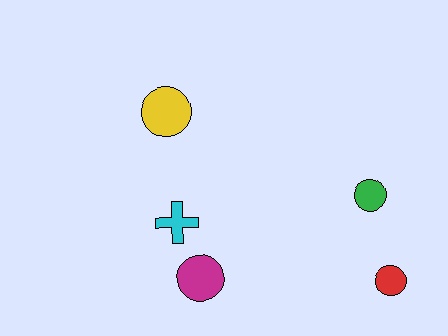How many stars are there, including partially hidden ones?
There are no stars.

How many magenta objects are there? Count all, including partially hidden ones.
There is 1 magenta object.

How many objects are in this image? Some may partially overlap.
There are 5 objects.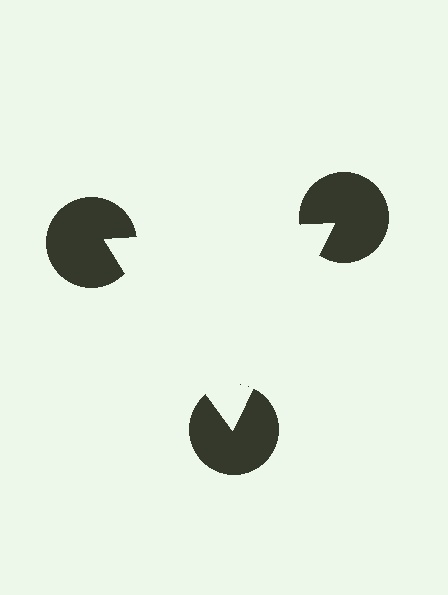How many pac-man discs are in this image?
There are 3 — one at each vertex of the illusory triangle.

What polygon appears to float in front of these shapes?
An illusory triangle — its edges are inferred from the aligned wedge cuts in the pac-man discs, not physically drawn.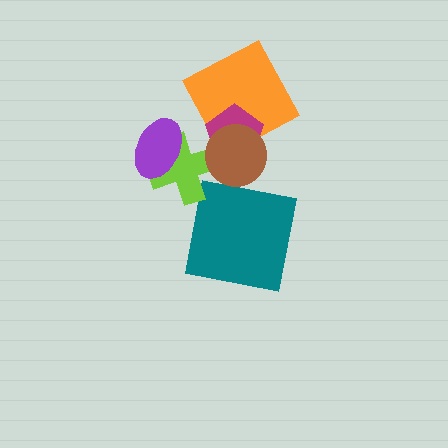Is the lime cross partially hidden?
Yes, it is partially covered by another shape.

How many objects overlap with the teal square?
0 objects overlap with the teal square.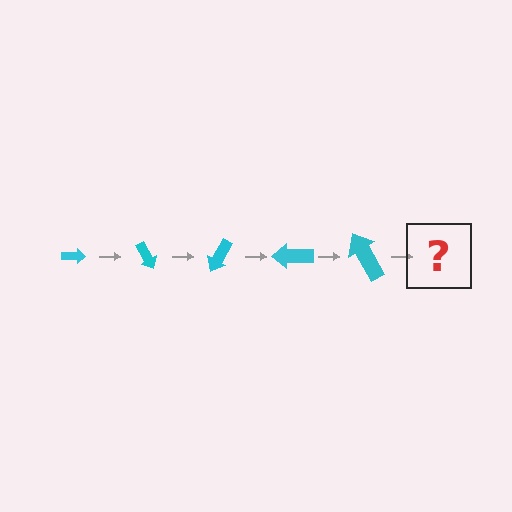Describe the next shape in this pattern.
It should be an arrow, larger than the previous one and rotated 300 degrees from the start.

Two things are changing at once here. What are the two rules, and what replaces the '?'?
The two rules are that the arrow grows larger each step and it rotates 60 degrees each step. The '?' should be an arrow, larger than the previous one and rotated 300 degrees from the start.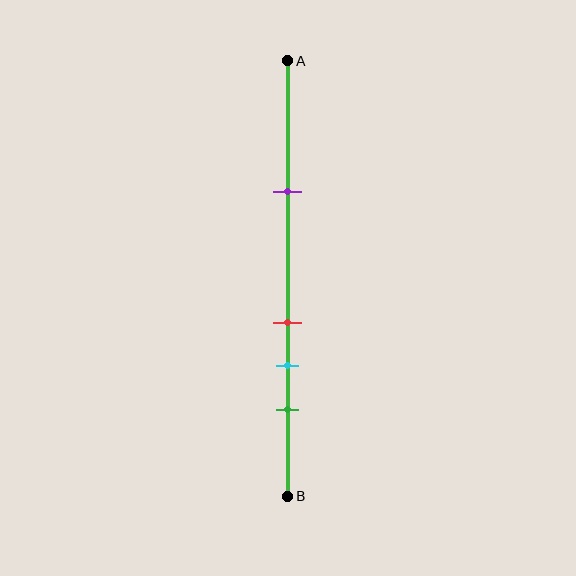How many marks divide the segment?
There are 4 marks dividing the segment.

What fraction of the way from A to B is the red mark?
The red mark is approximately 60% (0.6) of the way from A to B.